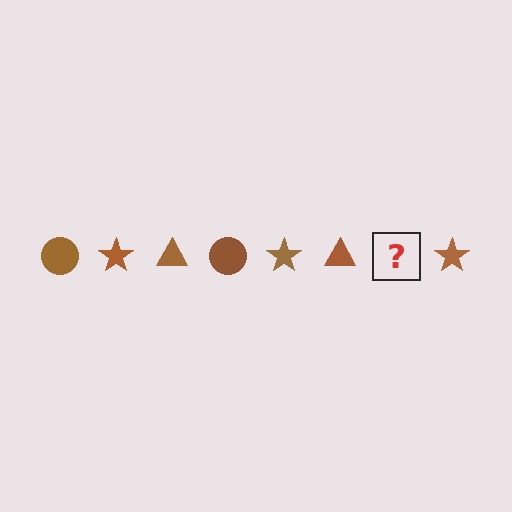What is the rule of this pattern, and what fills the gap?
The rule is that the pattern cycles through circle, star, triangle shapes in brown. The gap should be filled with a brown circle.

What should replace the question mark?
The question mark should be replaced with a brown circle.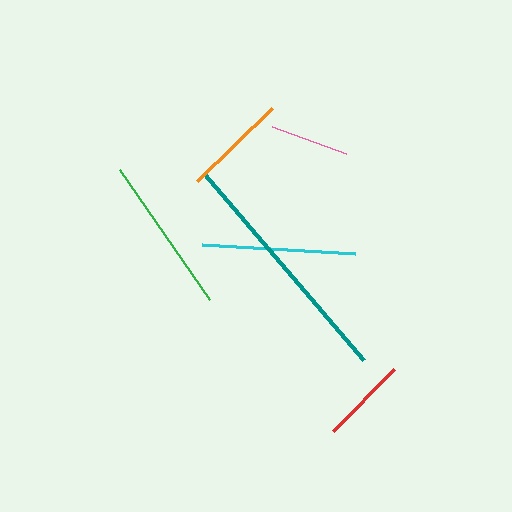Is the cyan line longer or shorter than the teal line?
The teal line is longer than the cyan line.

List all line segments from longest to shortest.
From longest to shortest: teal, green, cyan, orange, red, pink.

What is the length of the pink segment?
The pink segment is approximately 79 pixels long.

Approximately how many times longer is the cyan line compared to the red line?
The cyan line is approximately 1.8 times the length of the red line.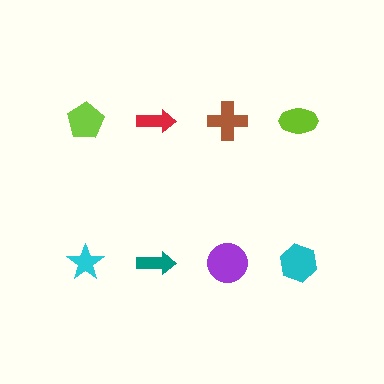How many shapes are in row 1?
4 shapes.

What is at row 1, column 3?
A brown cross.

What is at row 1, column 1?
A lime pentagon.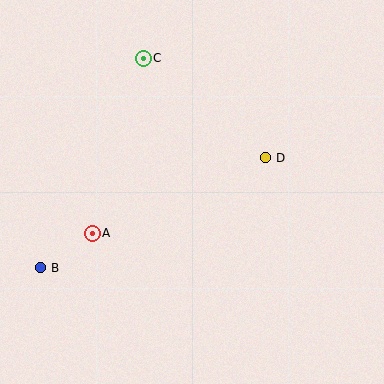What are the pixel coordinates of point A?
Point A is at (92, 233).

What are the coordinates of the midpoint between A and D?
The midpoint between A and D is at (179, 196).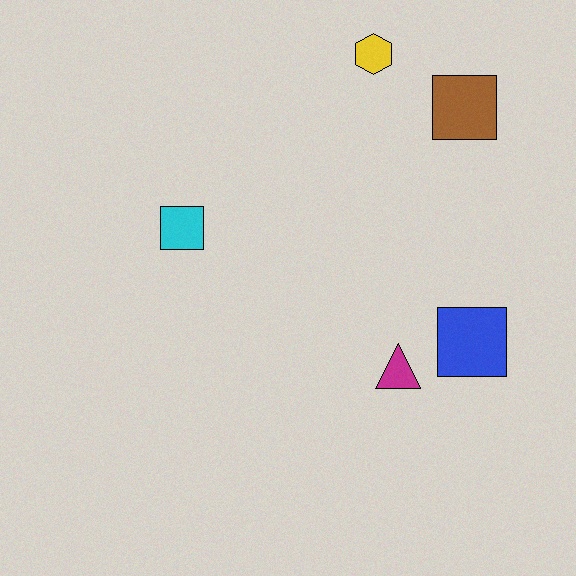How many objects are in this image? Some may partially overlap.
There are 5 objects.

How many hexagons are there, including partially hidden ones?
There is 1 hexagon.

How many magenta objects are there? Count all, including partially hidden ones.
There is 1 magenta object.